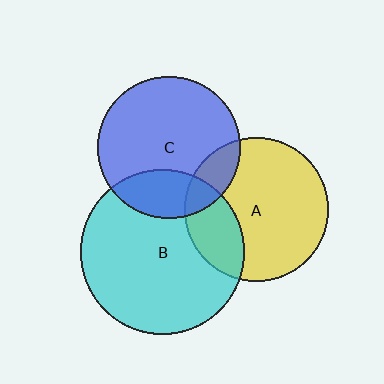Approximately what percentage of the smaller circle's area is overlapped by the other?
Approximately 25%.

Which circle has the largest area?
Circle B (cyan).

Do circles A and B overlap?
Yes.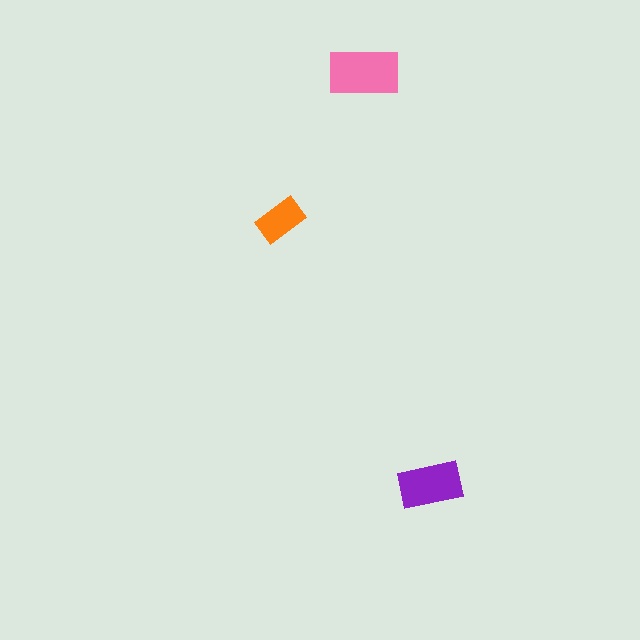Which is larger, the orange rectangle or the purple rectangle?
The purple one.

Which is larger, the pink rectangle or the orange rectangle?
The pink one.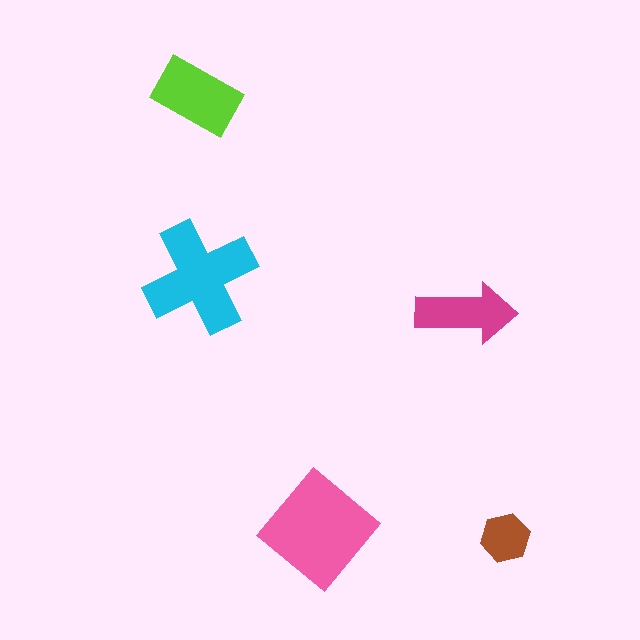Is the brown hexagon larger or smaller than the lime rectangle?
Smaller.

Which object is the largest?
The pink diamond.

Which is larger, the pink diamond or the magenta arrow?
The pink diamond.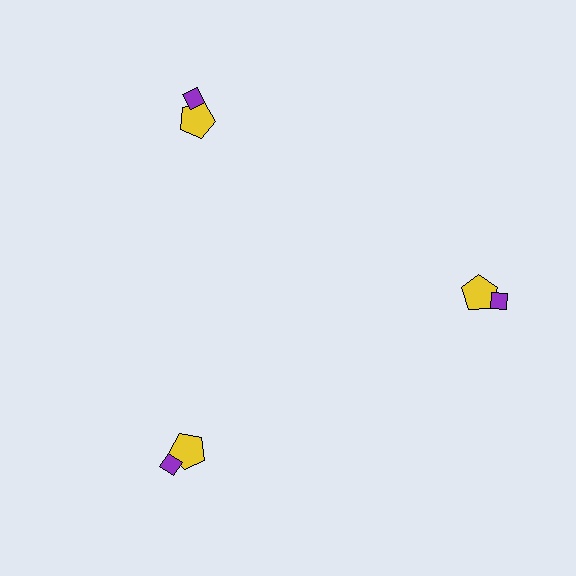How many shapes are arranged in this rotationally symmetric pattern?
There are 6 shapes, arranged in 3 groups of 2.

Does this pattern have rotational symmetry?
Yes, this pattern has 3-fold rotational symmetry. It looks the same after rotating 120 degrees around the center.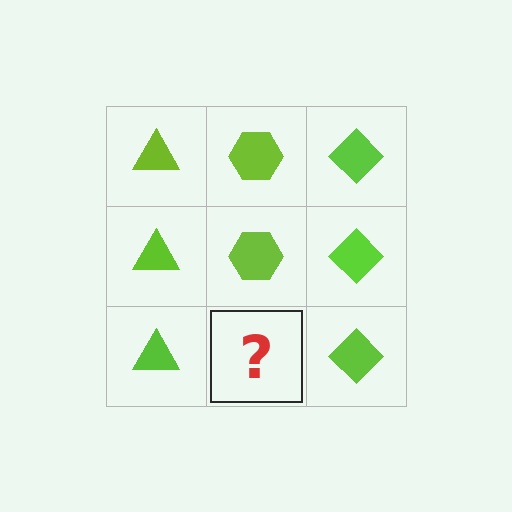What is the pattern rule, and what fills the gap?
The rule is that each column has a consistent shape. The gap should be filled with a lime hexagon.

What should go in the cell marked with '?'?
The missing cell should contain a lime hexagon.